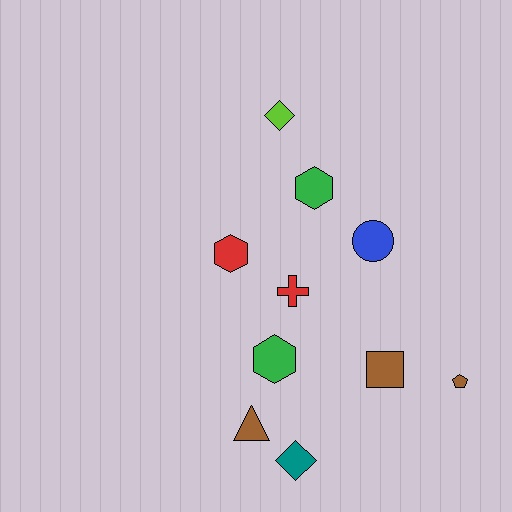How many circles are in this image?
There is 1 circle.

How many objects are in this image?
There are 10 objects.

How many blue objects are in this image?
There is 1 blue object.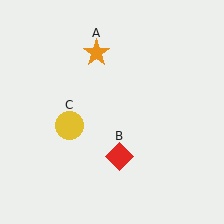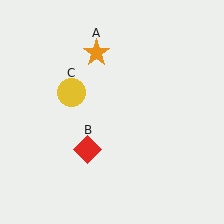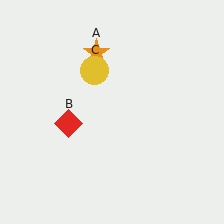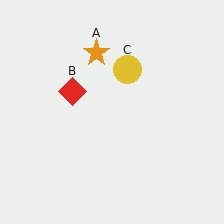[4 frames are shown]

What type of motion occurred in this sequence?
The red diamond (object B), yellow circle (object C) rotated clockwise around the center of the scene.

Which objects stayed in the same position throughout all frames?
Orange star (object A) remained stationary.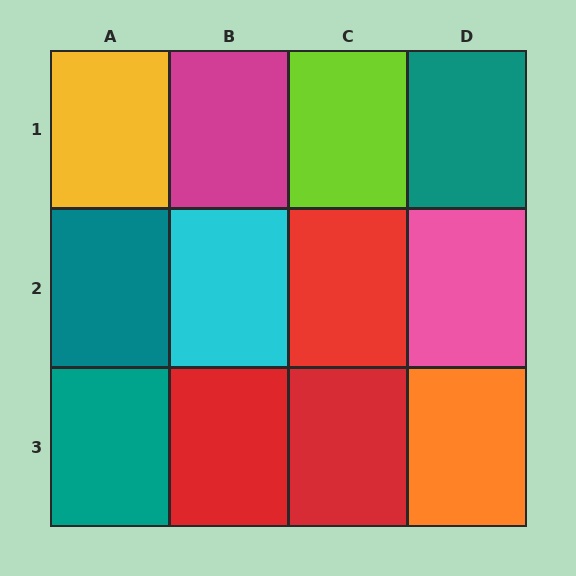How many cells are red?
3 cells are red.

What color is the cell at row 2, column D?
Pink.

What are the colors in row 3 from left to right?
Teal, red, red, orange.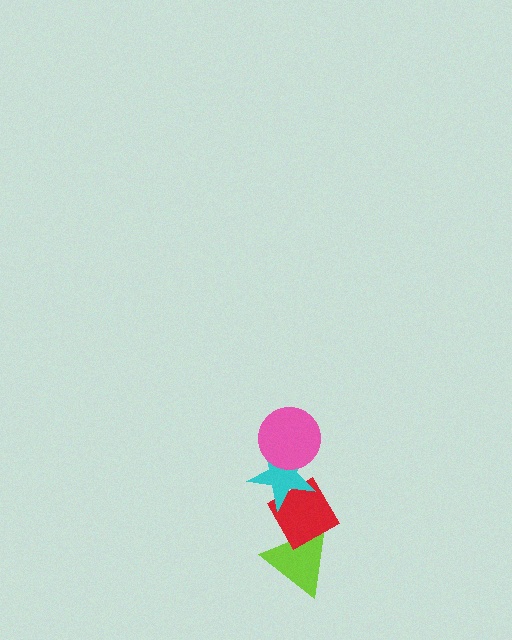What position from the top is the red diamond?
The red diamond is 3rd from the top.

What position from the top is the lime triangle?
The lime triangle is 4th from the top.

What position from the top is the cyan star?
The cyan star is 2nd from the top.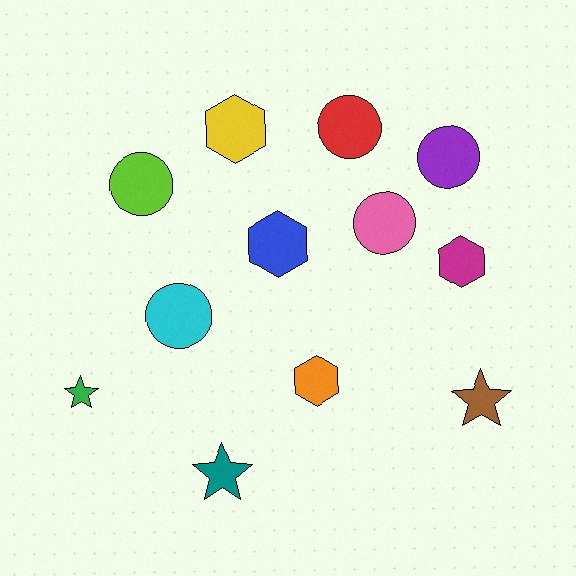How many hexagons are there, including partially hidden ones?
There are 4 hexagons.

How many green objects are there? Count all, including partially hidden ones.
There is 1 green object.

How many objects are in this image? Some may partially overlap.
There are 12 objects.